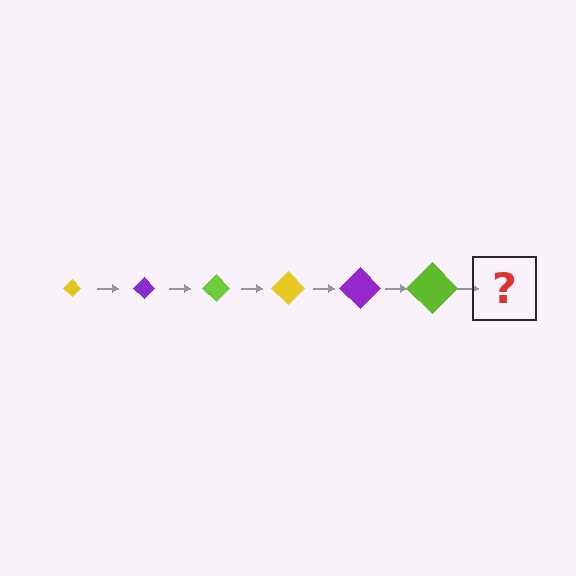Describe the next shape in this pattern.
It should be a yellow diamond, larger than the previous one.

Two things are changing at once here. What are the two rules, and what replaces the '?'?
The two rules are that the diamond grows larger each step and the color cycles through yellow, purple, and lime. The '?' should be a yellow diamond, larger than the previous one.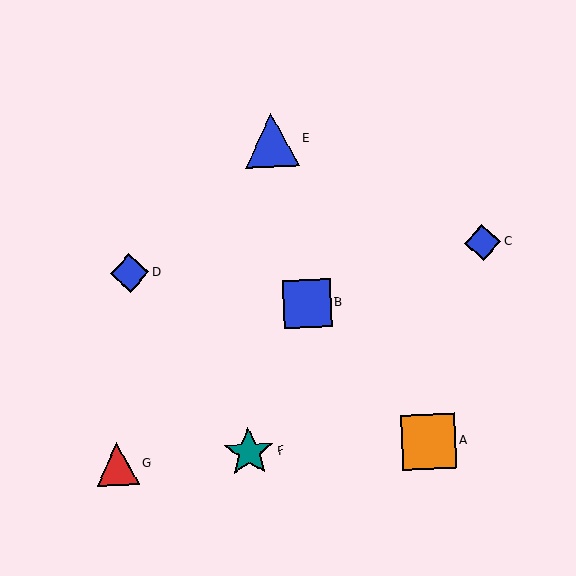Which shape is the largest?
The blue triangle (labeled E) is the largest.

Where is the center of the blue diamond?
The center of the blue diamond is at (129, 273).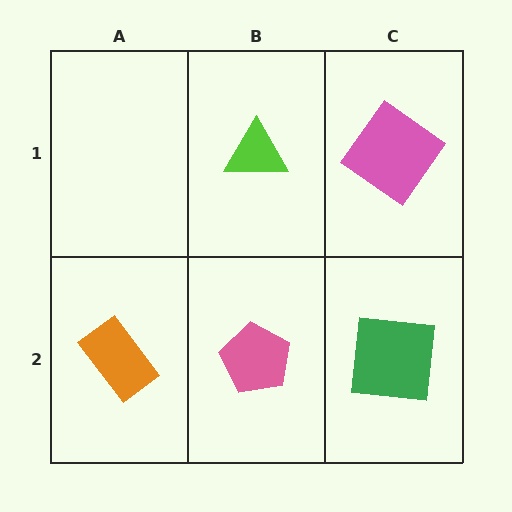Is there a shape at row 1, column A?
No, that cell is empty.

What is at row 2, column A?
An orange rectangle.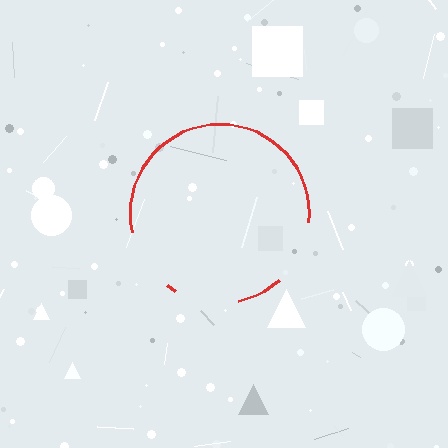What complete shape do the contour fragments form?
The contour fragments form a circle.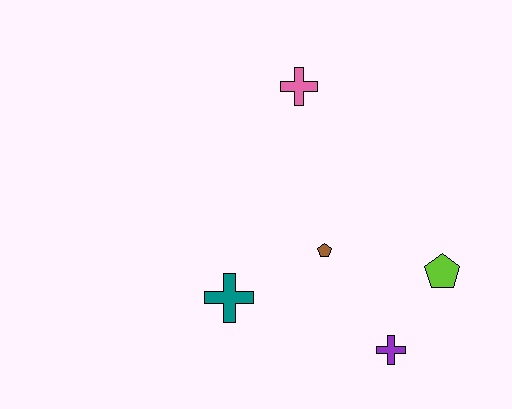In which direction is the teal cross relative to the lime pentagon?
The teal cross is to the left of the lime pentagon.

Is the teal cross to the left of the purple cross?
Yes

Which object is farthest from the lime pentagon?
The pink cross is farthest from the lime pentagon.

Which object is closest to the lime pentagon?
The purple cross is closest to the lime pentagon.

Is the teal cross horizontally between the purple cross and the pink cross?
No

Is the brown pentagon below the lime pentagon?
No